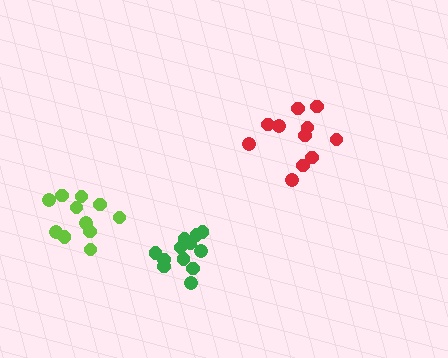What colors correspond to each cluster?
The clusters are colored: lime, green, red.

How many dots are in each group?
Group 1: 11 dots, Group 2: 12 dots, Group 3: 11 dots (34 total).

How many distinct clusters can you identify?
There are 3 distinct clusters.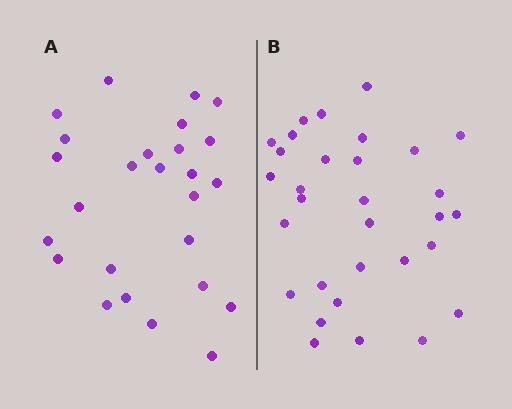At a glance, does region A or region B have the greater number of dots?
Region B (the right region) has more dots.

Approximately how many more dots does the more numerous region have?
Region B has about 5 more dots than region A.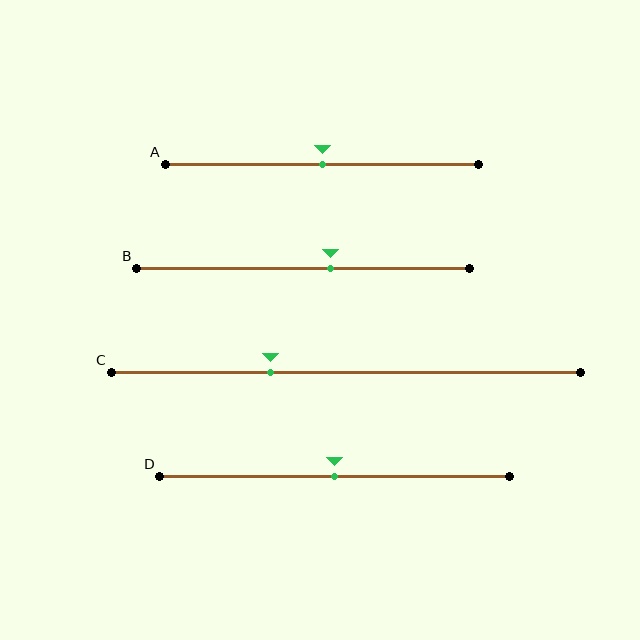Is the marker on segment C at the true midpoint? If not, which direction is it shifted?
No, the marker on segment C is shifted to the left by about 16% of the segment length.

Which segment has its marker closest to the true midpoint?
Segment A has its marker closest to the true midpoint.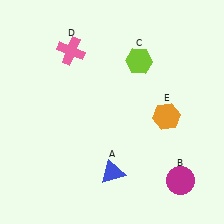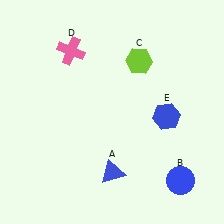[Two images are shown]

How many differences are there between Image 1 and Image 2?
There are 2 differences between the two images.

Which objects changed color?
B changed from magenta to blue. E changed from orange to blue.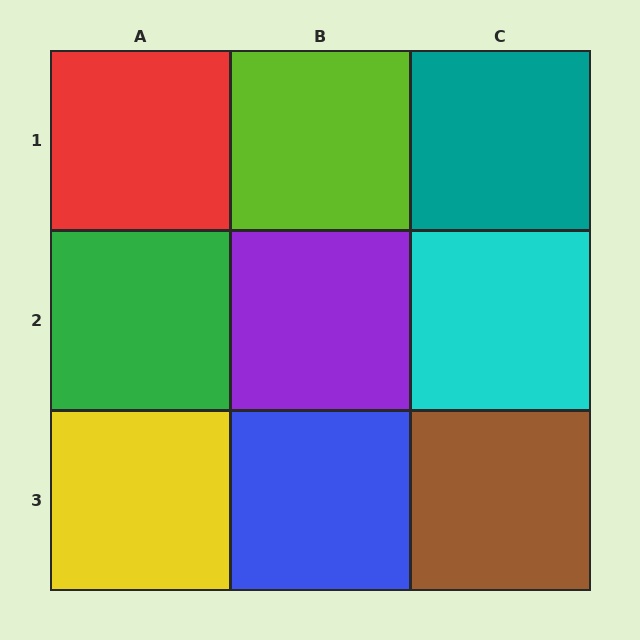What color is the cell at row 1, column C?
Teal.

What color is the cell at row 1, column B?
Lime.